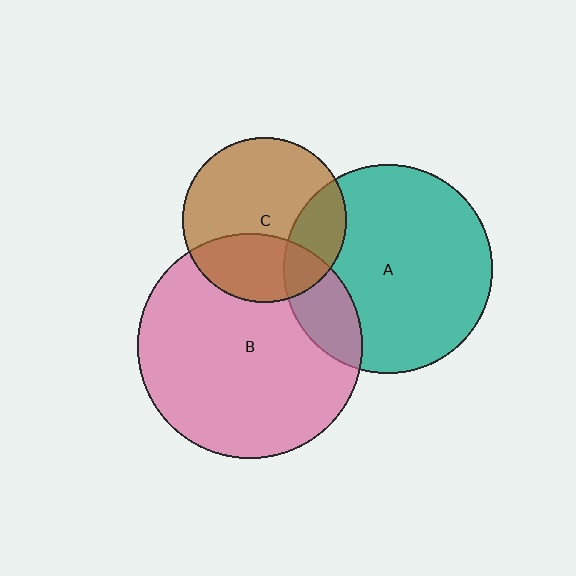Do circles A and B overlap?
Yes.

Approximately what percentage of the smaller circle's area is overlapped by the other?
Approximately 20%.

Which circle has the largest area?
Circle B (pink).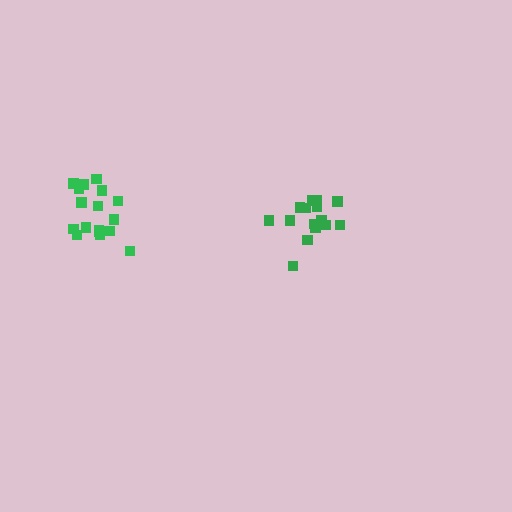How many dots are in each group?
Group 1: 17 dots, Group 2: 18 dots (35 total).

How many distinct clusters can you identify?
There are 2 distinct clusters.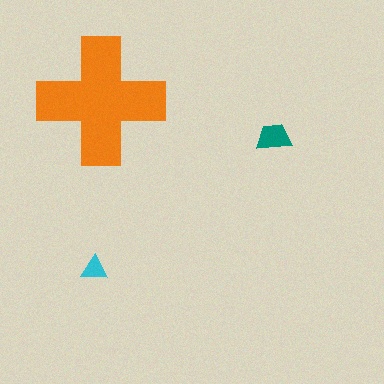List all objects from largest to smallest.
The orange cross, the teal trapezoid, the cyan triangle.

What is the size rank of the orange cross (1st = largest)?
1st.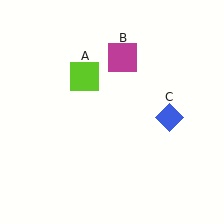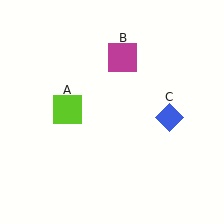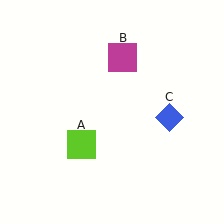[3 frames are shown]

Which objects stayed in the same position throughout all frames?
Magenta square (object B) and blue diamond (object C) remained stationary.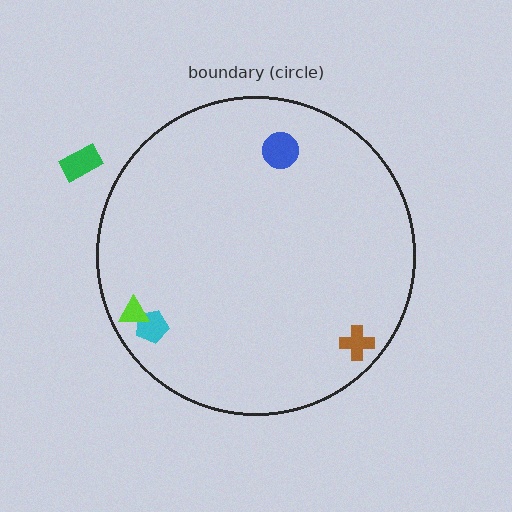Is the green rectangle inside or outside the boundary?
Outside.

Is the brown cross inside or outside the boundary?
Inside.